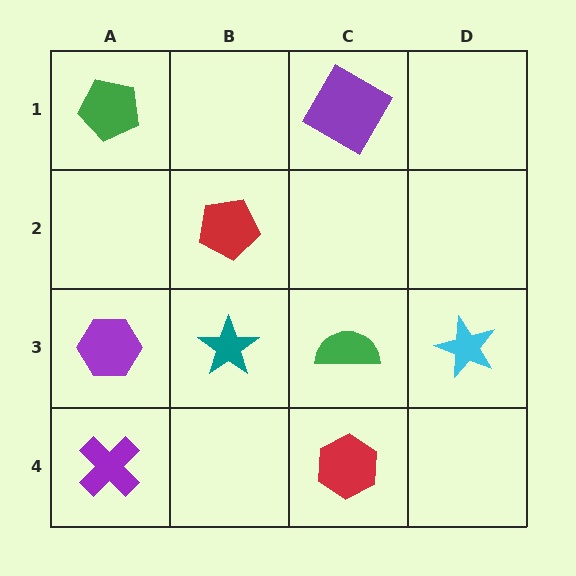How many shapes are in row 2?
1 shape.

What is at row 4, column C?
A red hexagon.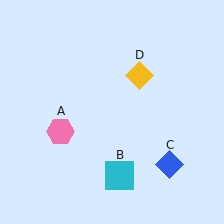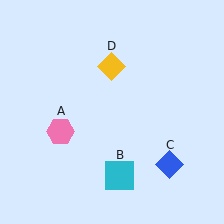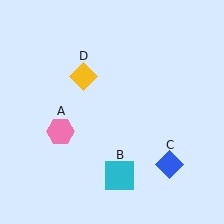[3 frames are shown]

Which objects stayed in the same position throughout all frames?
Pink hexagon (object A) and cyan square (object B) and blue diamond (object C) remained stationary.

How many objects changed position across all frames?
1 object changed position: yellow diamond (object D).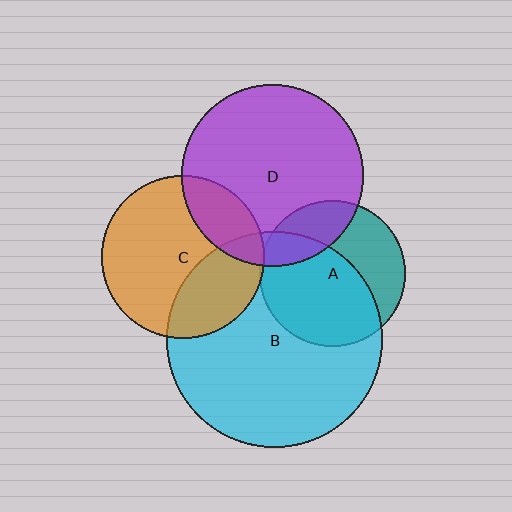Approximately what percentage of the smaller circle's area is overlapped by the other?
Approximately 60%.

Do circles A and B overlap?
Yes.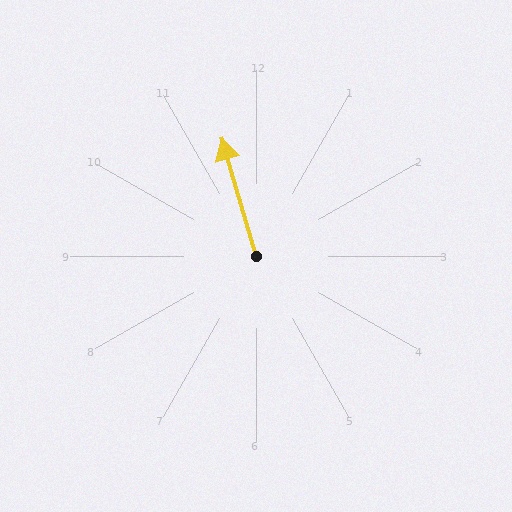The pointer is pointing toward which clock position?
Roughly 11 o'clock.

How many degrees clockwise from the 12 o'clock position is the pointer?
Approximately 344 degrees.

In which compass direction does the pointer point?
North.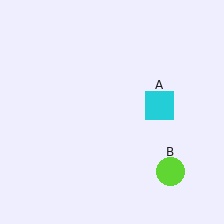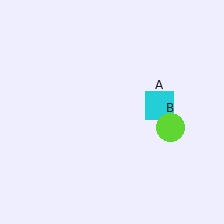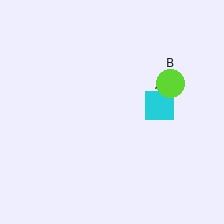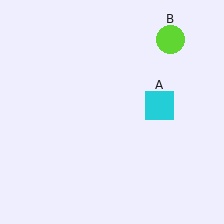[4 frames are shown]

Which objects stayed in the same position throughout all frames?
Cyan square (object A) remained stationary.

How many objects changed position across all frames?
1 object changed position: lime circle (object B).